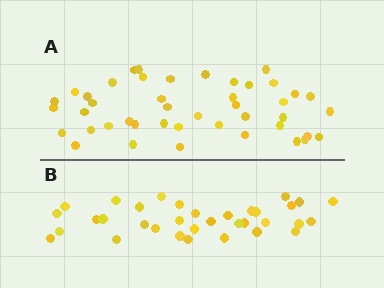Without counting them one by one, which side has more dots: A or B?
Region A (the top region) has more dots.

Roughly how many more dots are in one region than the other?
Region A has roughly 10 or so more dots than region B.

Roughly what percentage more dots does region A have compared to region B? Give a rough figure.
About 30% more.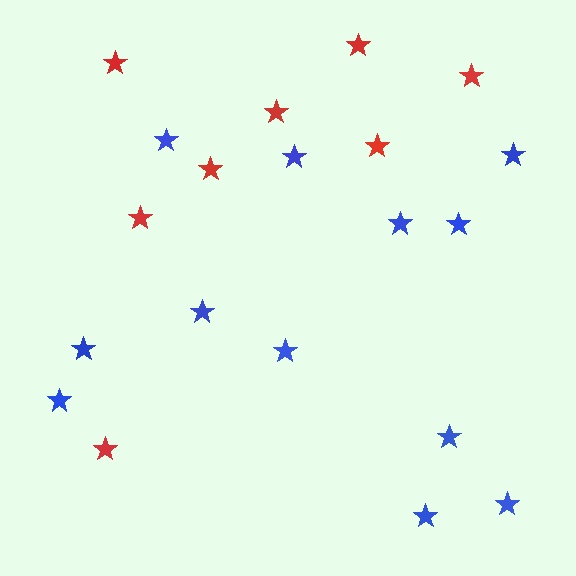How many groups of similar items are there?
There are 2 groups: one group of blue stars (12) and one group of red stars (8).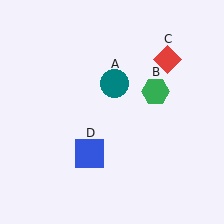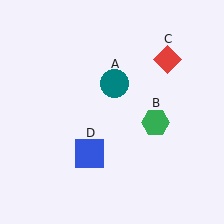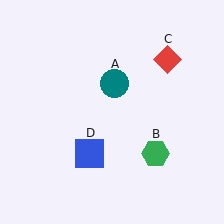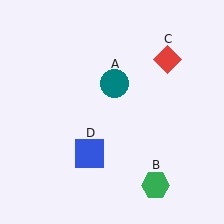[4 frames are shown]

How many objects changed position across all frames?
1 object changed position: green hexagon (object B).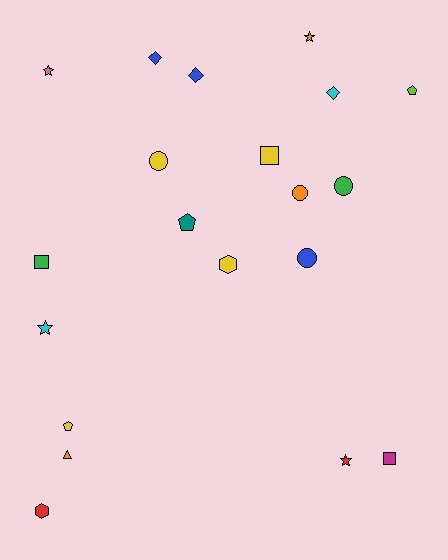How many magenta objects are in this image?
There is 1 magenta object.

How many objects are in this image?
There are 20 objects.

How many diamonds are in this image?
There are 3 diamonds.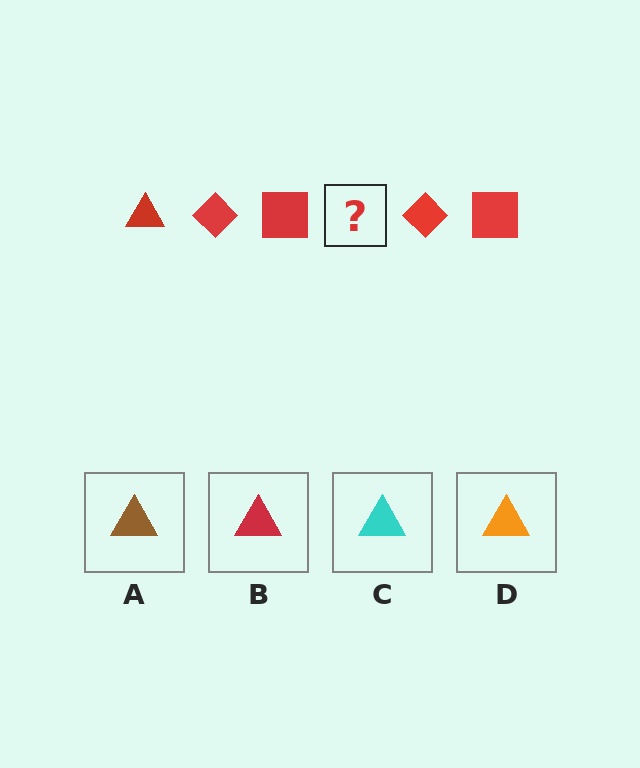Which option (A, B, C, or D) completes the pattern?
B.